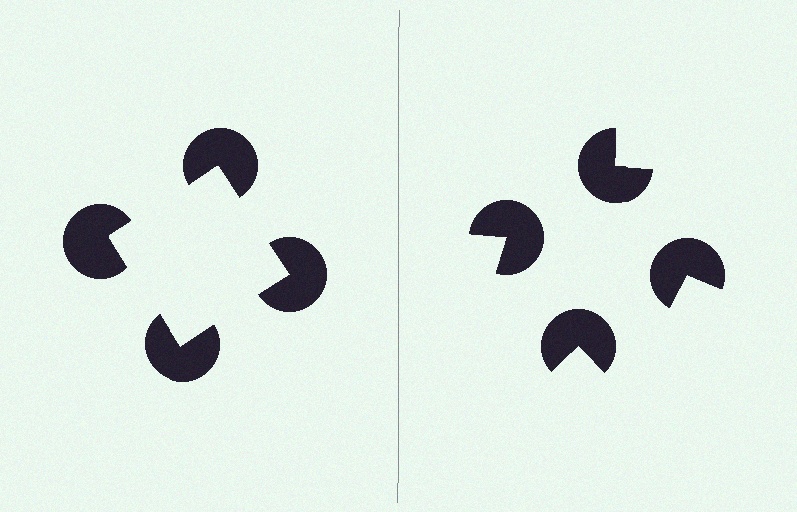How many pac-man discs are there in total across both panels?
8 — 4 on each side.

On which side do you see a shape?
An illusory square appears on the left side. On the right side the wedge cuts are rotated, so no coherent shape forms.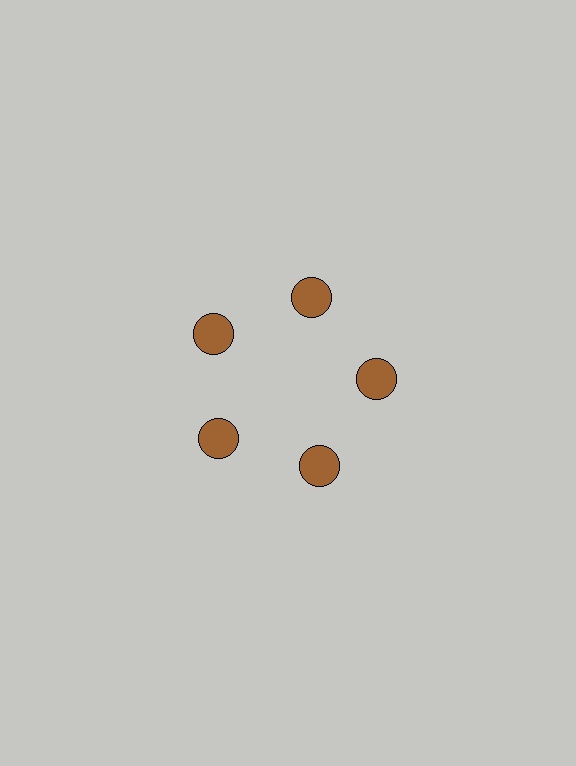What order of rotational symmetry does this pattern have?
This pattern has 5-fold rotational symmetry.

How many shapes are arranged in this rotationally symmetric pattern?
There are 5 shapes, arranged in 5 groups of 1.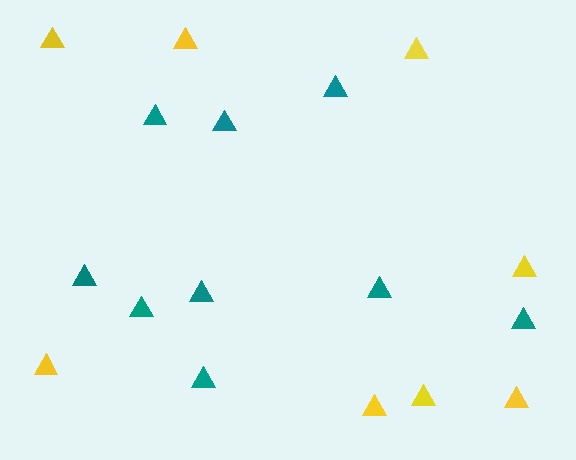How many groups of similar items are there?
There are 2 groups: one group of teal triangles (9) and one group of yellow triangles (8).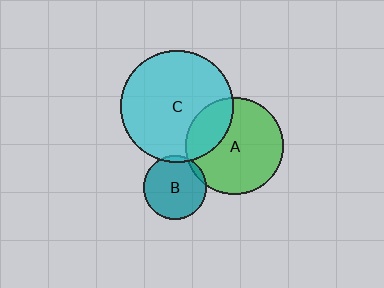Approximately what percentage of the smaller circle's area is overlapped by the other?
Approximately 25%.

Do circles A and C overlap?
Yes.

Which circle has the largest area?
Circle C (cyan).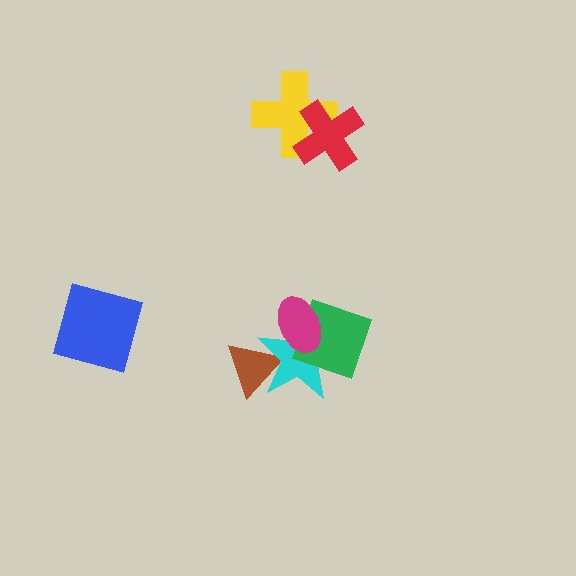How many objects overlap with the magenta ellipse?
2 objects overlap with the magenta ellipse.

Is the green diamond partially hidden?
Yes, it is partially covered by another shape.